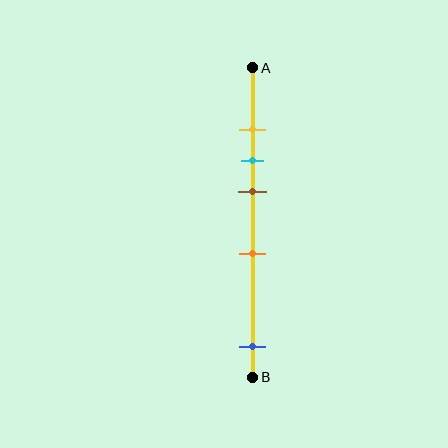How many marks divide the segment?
There are 5 marks dividing the segment.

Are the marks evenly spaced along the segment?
No, the marks are not evenly spaced.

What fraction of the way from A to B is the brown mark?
The brown mark is approximately 40% (0.4) of the way from A to B.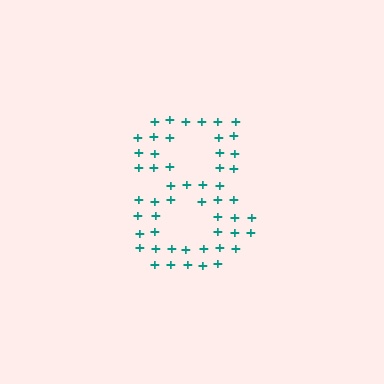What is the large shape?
The large shape is the digit 8.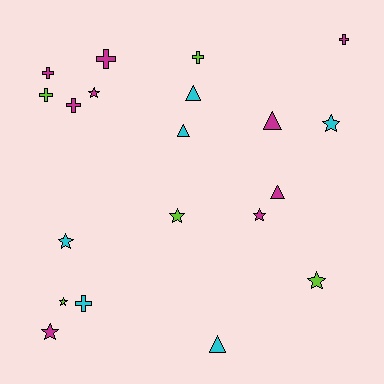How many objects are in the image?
There are 20 objects.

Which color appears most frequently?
Magenta, with 9 objects.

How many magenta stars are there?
There are 3 magenta stars.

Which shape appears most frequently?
Star, with 8 objects.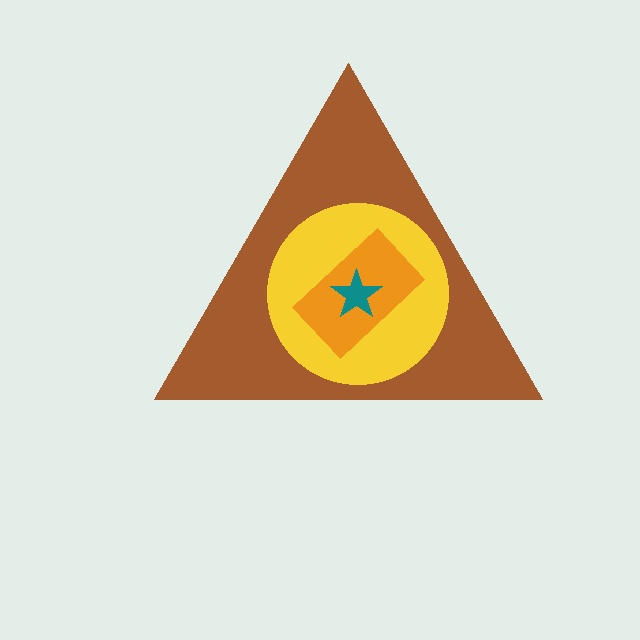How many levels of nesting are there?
4.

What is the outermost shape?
The brown triangle.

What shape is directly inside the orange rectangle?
The teal star.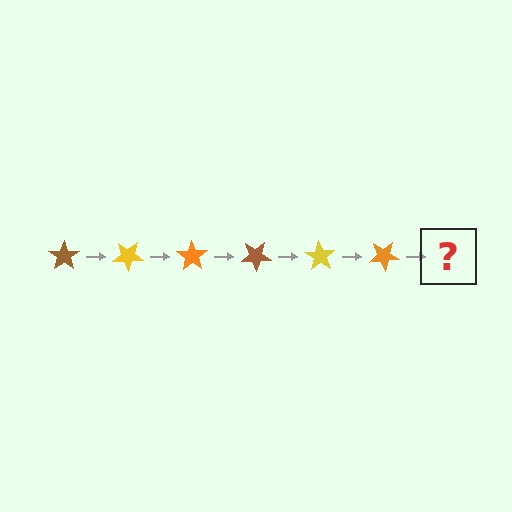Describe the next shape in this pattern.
It should be a brown star, rotated 210 degrees from the start.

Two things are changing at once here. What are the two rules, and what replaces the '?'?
The two rules are that it rotates 35 degrees each step and the color cycles through brown, yellow, and orange. The '?' should be a brown star, rotated 210 degrees from the start.